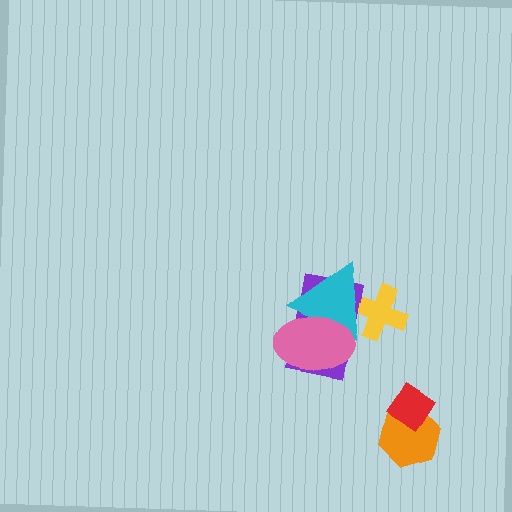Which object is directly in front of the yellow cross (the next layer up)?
The purple rectangle is directly in front of the yellow cross.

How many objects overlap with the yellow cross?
2 objects overlap with the yellow cross.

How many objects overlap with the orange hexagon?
1 object overlaps with the orange hexagon.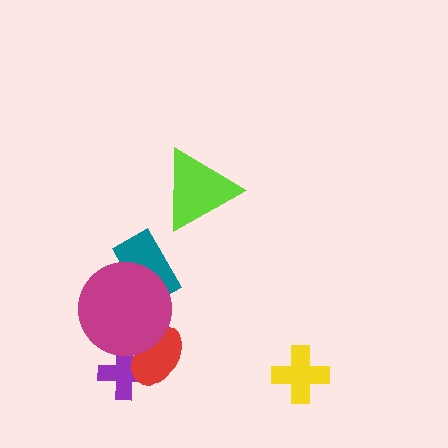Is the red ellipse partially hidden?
Yes, it is partially covered by another shape.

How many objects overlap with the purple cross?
2 objects overlap with the purple cross.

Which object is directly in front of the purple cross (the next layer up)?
The red ellipse is directly in front of the purple cross.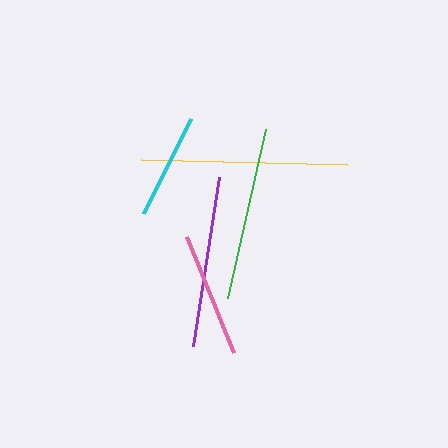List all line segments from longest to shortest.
From longest to shortest: yellow, green, purple, pink, cyan.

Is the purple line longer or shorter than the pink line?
The purple line is longer than the pink line.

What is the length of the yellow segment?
The yellow segment is approximately 207 pixels long.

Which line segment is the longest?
The yellow line is the longest at approximately 207 pixels.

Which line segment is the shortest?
The cyan line is the shortest at approximately 106 pixels.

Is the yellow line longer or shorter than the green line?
The yellow line is longer than the green line.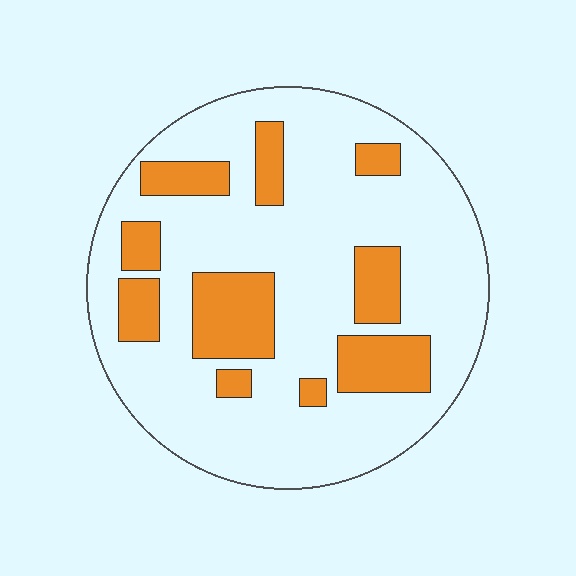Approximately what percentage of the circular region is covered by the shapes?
Approximately 25%.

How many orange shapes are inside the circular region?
10.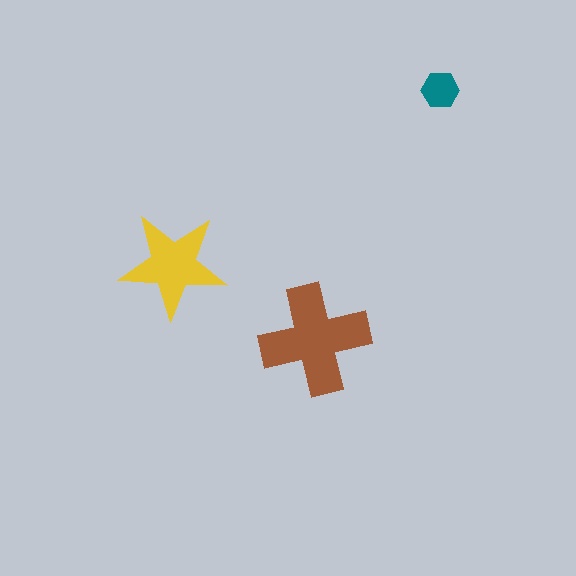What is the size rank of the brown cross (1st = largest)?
1st.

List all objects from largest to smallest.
The brown cross, the yellow star, the teal hexagon.